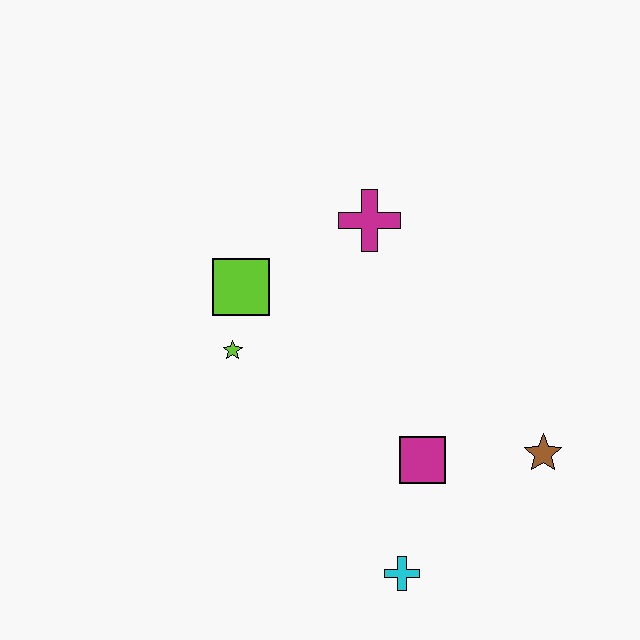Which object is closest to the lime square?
The lime star is closest to the lime square.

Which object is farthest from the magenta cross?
The cyan cross is farthest from the magenta cross.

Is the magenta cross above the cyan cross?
Yes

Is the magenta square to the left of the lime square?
No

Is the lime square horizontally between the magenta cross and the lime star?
Yes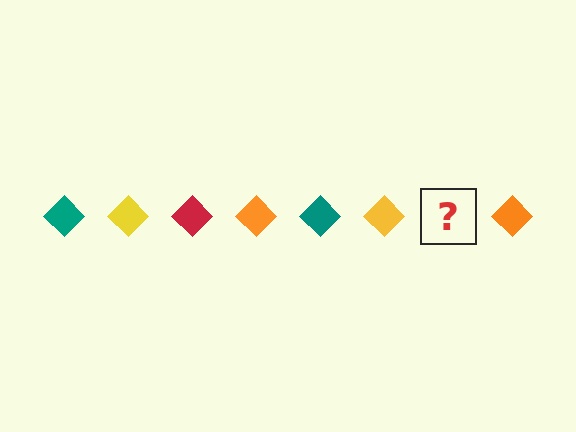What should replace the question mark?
The question mark should be replaced with a red diamond.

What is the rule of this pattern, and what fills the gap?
The rule is that the pattern cycles through teal, yellow, red, orange diamonds. The gap should be filled with a red diamond.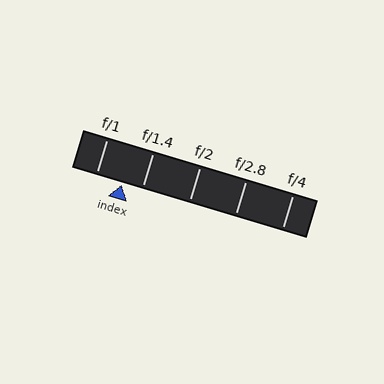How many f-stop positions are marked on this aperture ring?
There are 5 f-stop positions marked.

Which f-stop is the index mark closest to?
The index mark is closest to f/1.4.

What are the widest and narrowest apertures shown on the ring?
The widest aperture shown is f/1 and the narrowest is f/4.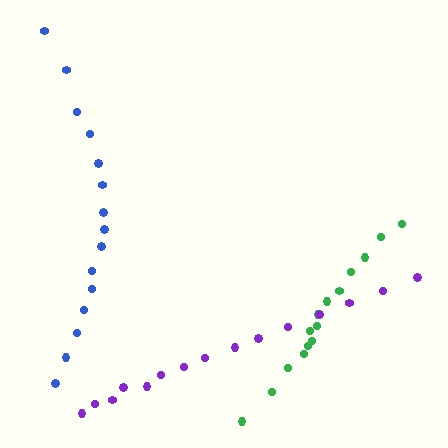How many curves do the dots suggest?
There are 3 distinct paths.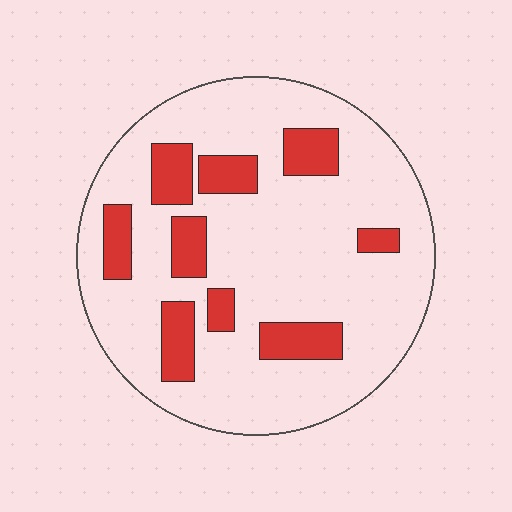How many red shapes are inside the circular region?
9.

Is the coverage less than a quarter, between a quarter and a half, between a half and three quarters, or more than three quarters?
Less than a quarter.